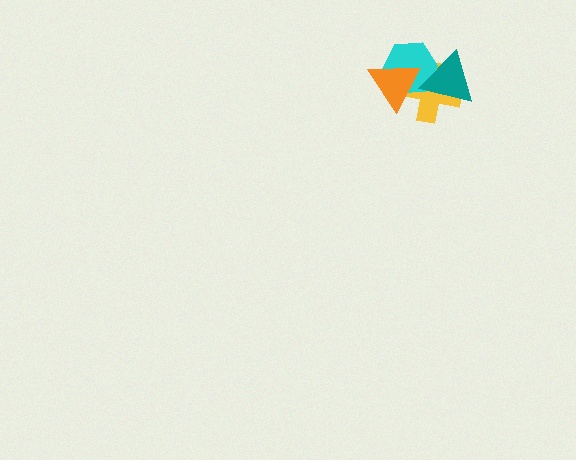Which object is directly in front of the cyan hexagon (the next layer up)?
The orange triangle is directly in front of the cyan hexagon.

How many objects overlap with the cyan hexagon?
3 objects overlap with the cyan hexagon.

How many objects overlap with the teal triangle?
3 objects overlap with the teal triangle.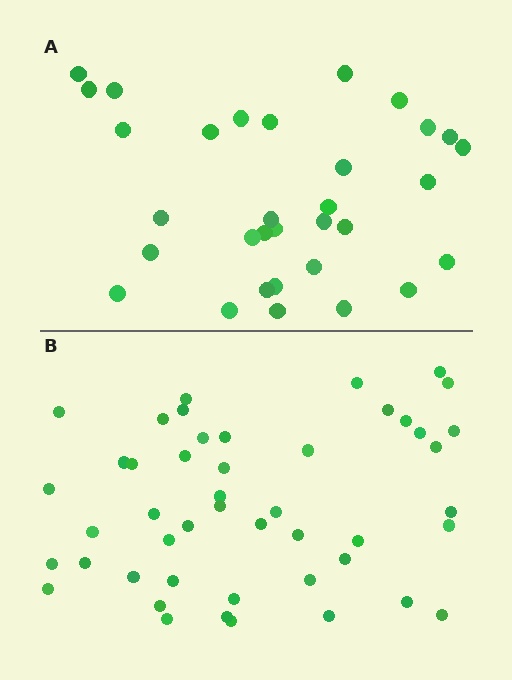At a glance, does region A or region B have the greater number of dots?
Region B (the bottom region) has more dots.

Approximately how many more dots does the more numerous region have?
Region B has approximately 15 more dots than region A.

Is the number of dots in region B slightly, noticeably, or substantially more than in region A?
Region B has substantially more. The ratio is roughly 1.5 to 1.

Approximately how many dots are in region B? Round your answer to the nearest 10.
About 50 dots. (The exact count is 47, which rounds to 50.)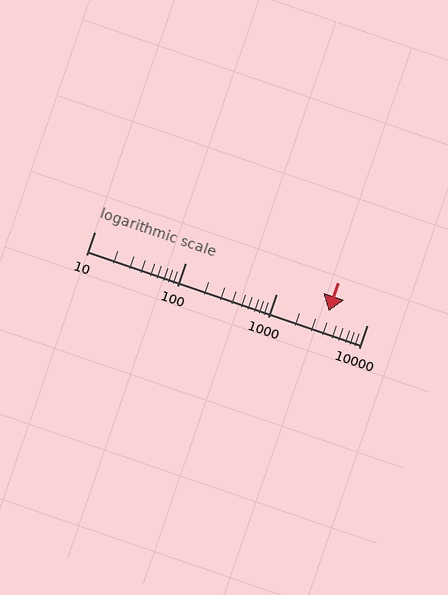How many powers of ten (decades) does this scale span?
The scale spans 3 decades, from 10 to 10000.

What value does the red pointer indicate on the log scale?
The pointer indicates approximately 3800.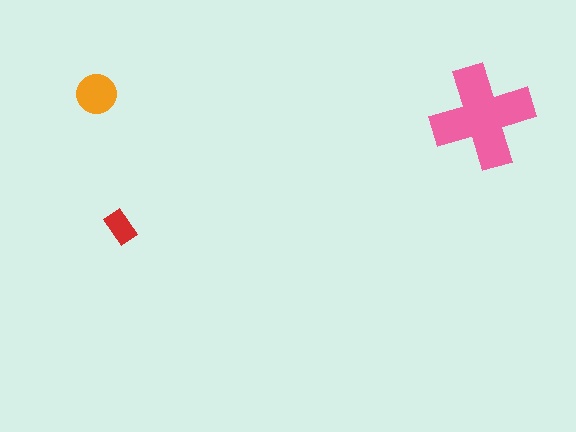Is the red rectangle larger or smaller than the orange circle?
Smaller.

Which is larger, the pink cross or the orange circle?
The pink cross.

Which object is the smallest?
The red rectangle.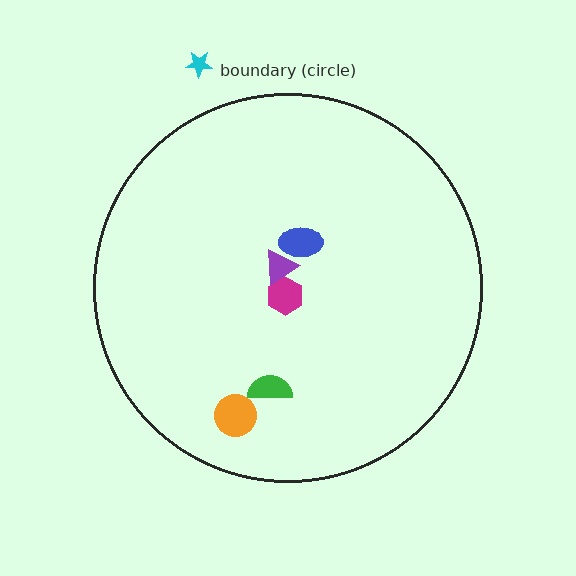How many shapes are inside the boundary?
5 inside, 1 outside.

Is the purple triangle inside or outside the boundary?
Inside.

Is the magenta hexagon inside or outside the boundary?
Inside.